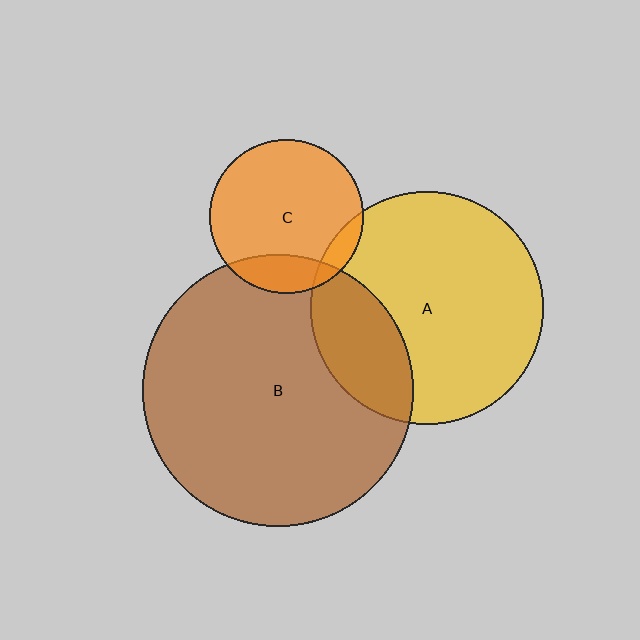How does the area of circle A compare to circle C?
Approximately 2.3 times.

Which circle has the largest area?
Circle B (brown).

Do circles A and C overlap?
Yes.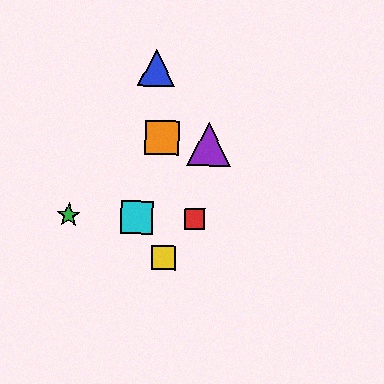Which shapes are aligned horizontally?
The red square, the green star, the cyan square are aligned horizontally.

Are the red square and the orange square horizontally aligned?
No, the red square is at y≈219 and the orange square is at y≈137.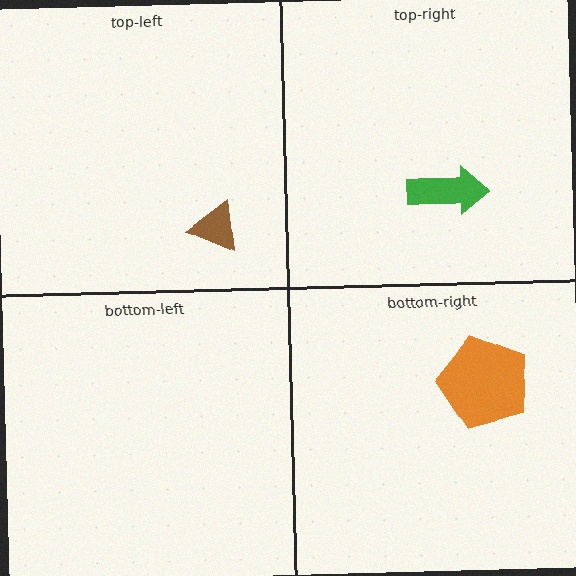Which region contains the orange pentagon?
The bottom-right region.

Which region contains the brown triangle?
The top-left region.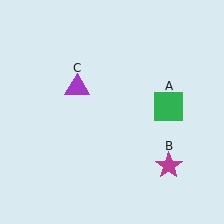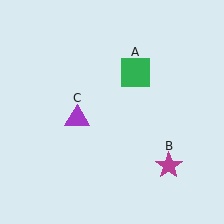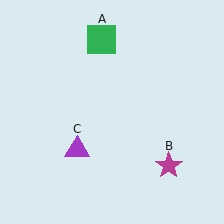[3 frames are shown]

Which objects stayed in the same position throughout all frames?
Magenta star (object B) remained stationary.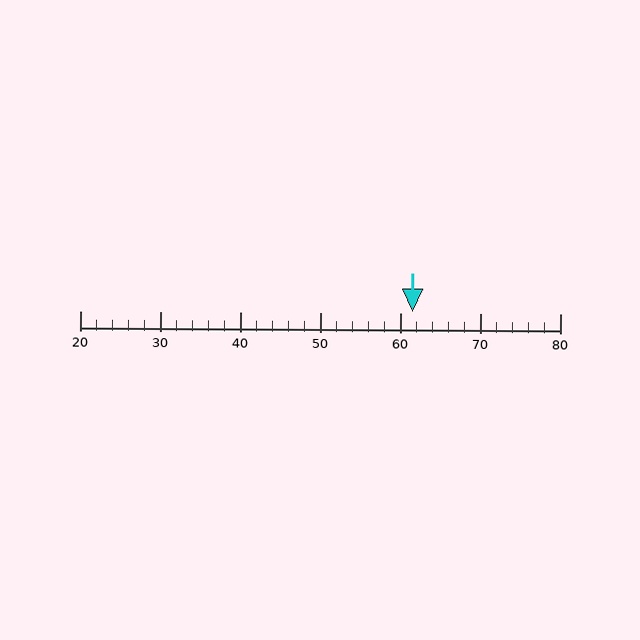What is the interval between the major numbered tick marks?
The major tick marks are spaced 10 units apart.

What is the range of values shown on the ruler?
The ruler shows values from 20 to 80.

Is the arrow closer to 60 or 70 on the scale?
The arrow is closer to 60.